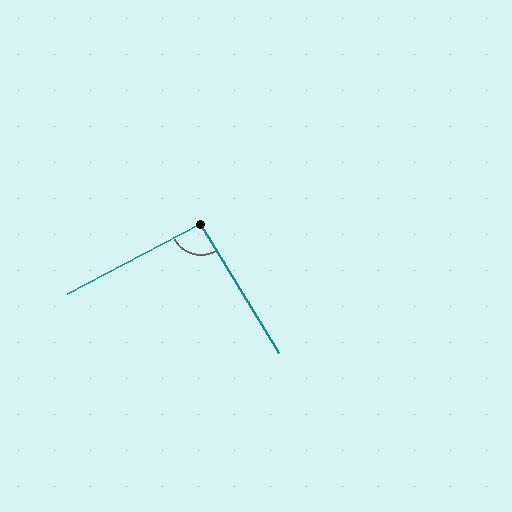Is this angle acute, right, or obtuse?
It is approximately a right angle.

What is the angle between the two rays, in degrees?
Approximately 94 degrees.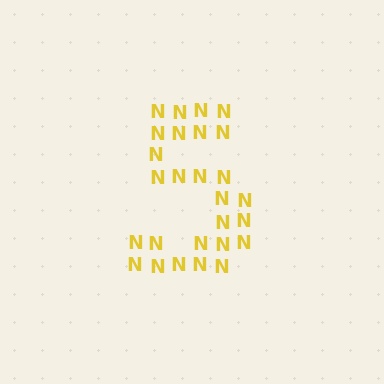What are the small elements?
The small elements are letter N's.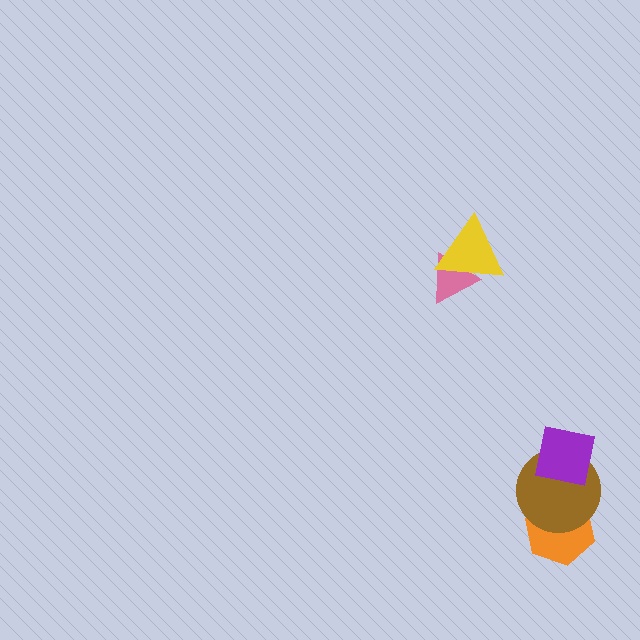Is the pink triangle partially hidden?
Yes, it is partially covered by another shape.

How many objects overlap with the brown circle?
2 objects overlap with the brown circle.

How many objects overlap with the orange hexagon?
1 object overlaps with the orange hexagon.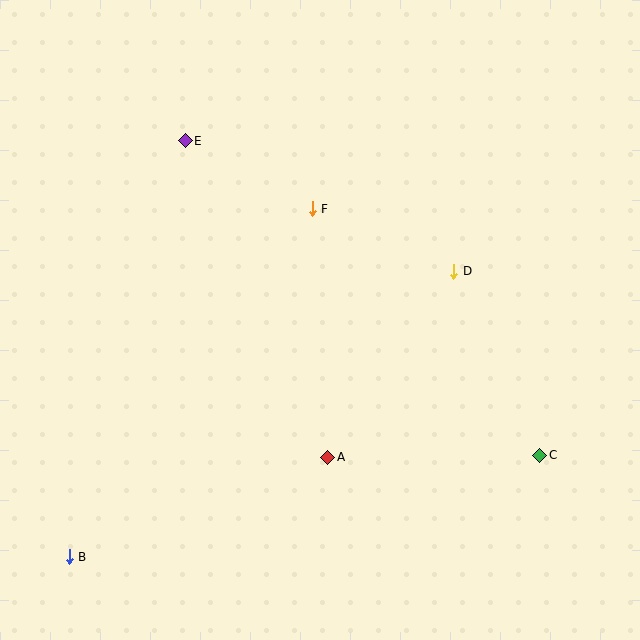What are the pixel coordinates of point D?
Point D is at (454, 271).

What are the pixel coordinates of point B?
Point B is at (69, 557).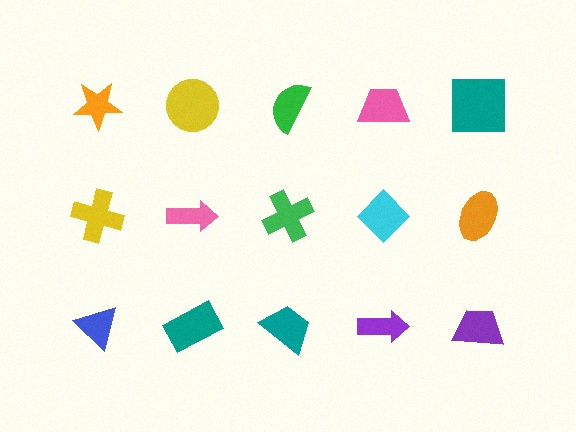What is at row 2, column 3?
A green cross.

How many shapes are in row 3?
5 shapes.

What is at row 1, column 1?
An orange star.